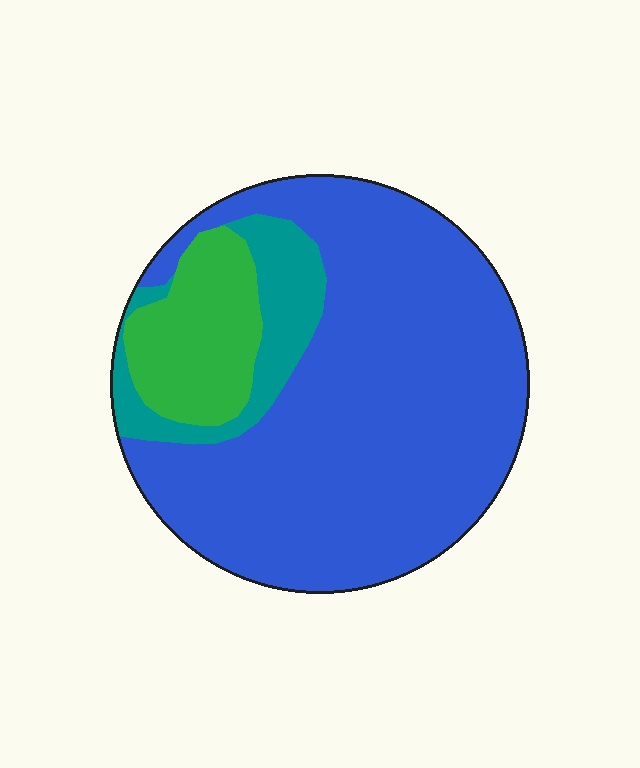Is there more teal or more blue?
Blue.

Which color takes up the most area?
Blue, at roughly 75%.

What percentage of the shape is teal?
Teal takes up about one eighth (1/8) of the shape.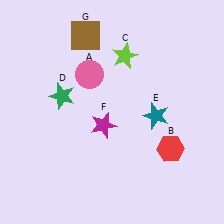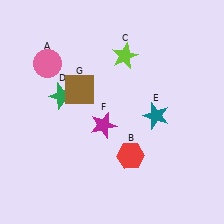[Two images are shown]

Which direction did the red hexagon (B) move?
The red hexagon (B) moved left.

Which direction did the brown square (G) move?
The brown square (G) moved down.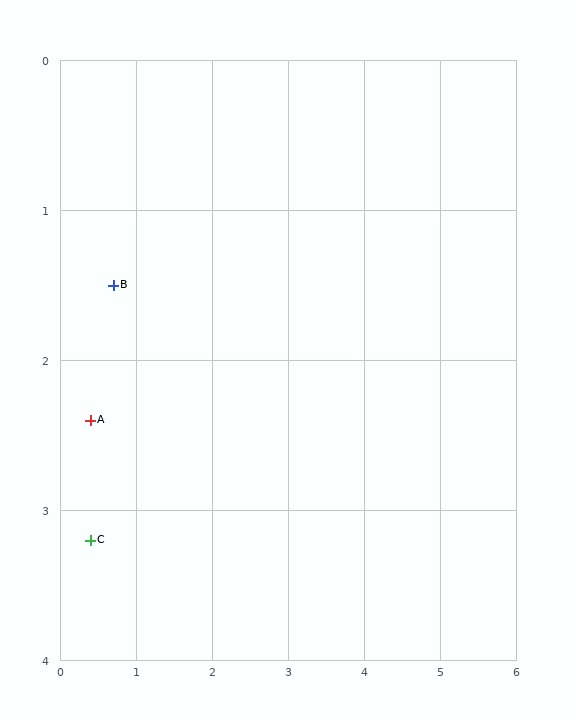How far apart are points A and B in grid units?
Points A and B are about 0.9 grid units apart.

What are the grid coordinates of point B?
Point B is at approximately (0.7, 1.5).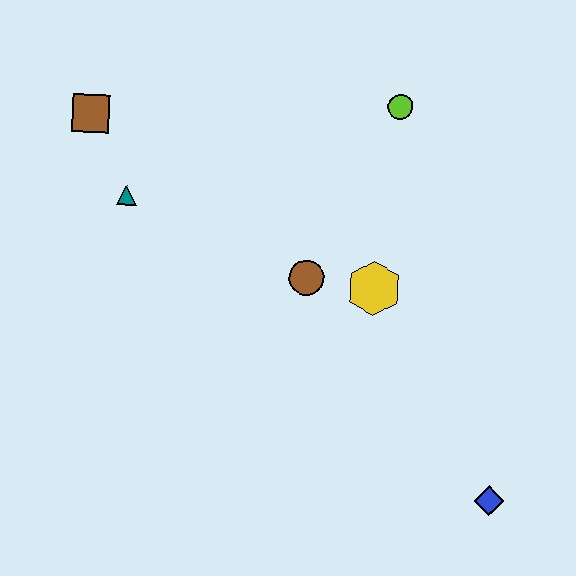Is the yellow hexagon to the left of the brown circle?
No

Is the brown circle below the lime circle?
Yes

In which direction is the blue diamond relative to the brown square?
The blue diamond is to the right of the brown square.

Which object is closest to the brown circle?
The yellow hexagon is closest to the brown circle.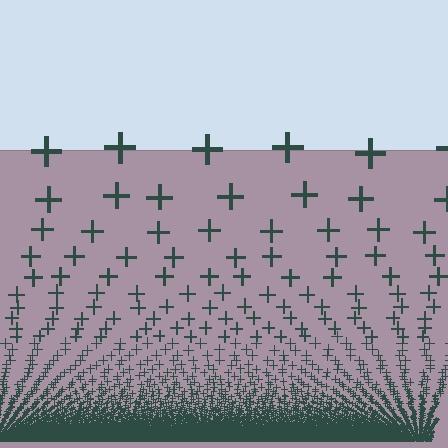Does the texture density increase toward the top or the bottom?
Density increases toward the bottom.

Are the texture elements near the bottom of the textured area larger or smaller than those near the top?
Smaller. The gradient is inverted — elements near the bottom are smaller and denser.